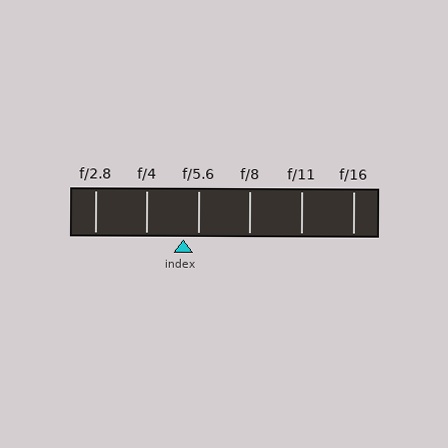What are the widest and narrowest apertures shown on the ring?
The widest aperture shown is f/2.8 and the narrowest is f/16.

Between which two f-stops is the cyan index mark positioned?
The index mark is between f/4 and f/5.6.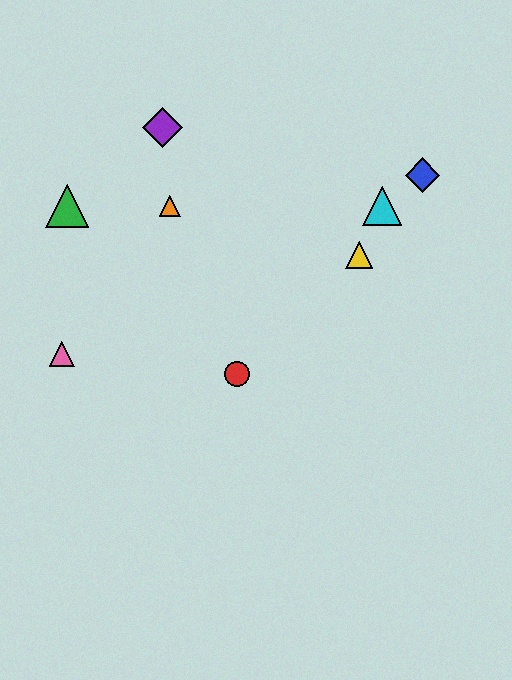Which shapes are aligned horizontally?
The green triangle, the orange triangle, the cyan triangle are aligned horizontally.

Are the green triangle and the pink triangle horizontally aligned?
No, the green triangle is at y≈206 and the pink triangle is at y≈354.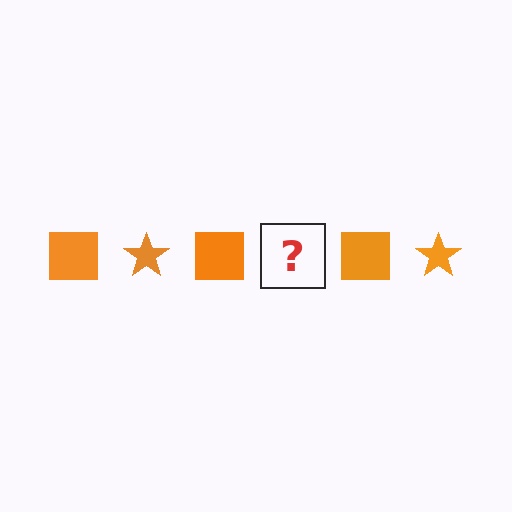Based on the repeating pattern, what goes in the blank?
The blank should be an orange star.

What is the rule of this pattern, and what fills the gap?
The rule is that the pattern cycles through square, star shapes in orange. The gap should be filled with an orange star.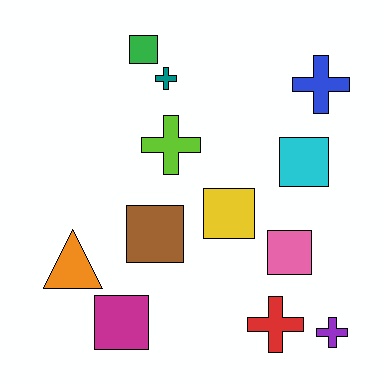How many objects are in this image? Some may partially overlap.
There are 12 objects.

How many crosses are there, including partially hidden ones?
There are 5 crosses.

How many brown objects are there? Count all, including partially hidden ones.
There is 1 brown object.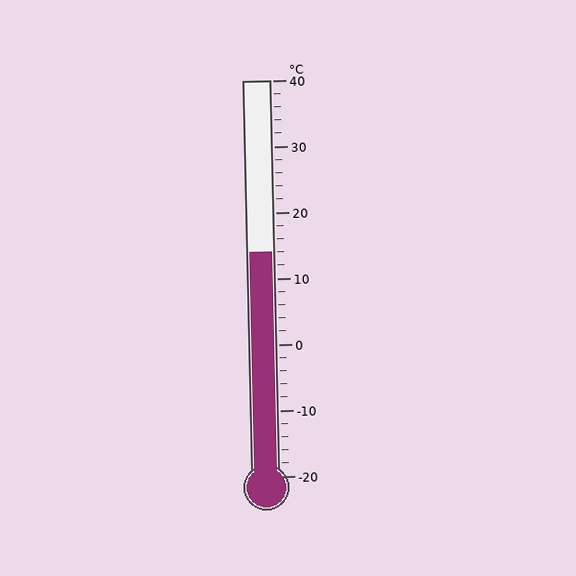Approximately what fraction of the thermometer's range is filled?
The thermometer is filled to approximately 55% of its range.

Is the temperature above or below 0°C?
The temperature is above 0°C.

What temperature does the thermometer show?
The thermometer shows approximately 14°C.